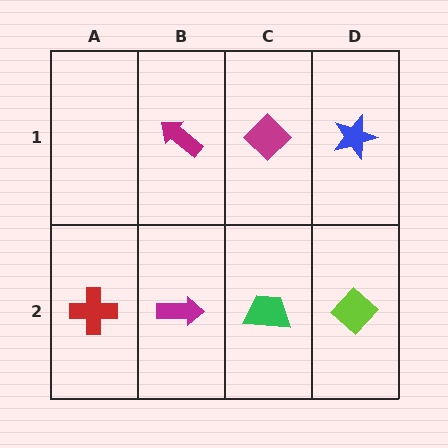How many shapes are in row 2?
4 shapes.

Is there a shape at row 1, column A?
No, that cell is empty.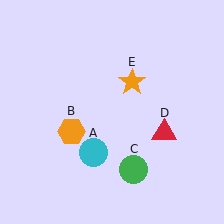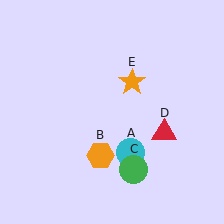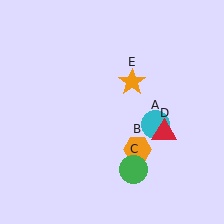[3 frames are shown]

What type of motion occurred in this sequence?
The cyan circle (object A), orange hexagon (object B) rotated counterclockwise around the center of the scene.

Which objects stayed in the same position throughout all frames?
Green circle (object C) and red triangle (object D) and orange star (object E) remained stationary.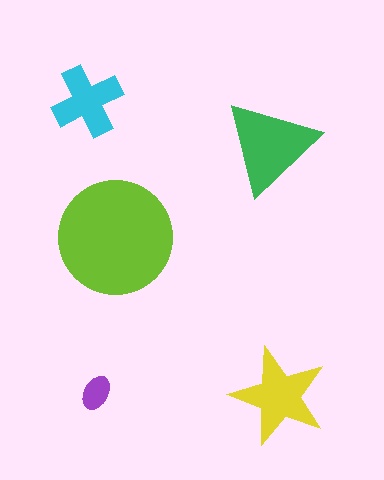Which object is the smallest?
The purple ellipse.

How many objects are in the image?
There are 5 objects in the image.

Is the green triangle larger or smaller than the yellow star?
Larger.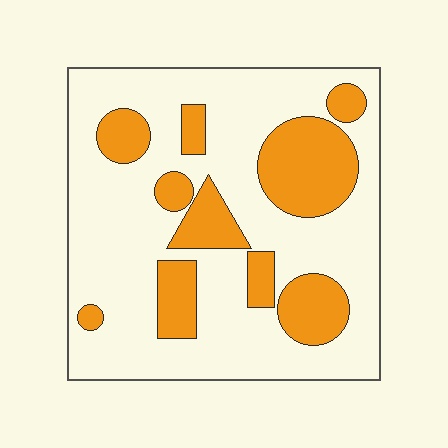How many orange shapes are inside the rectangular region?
10.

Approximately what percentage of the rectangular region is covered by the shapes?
Approximately 30%.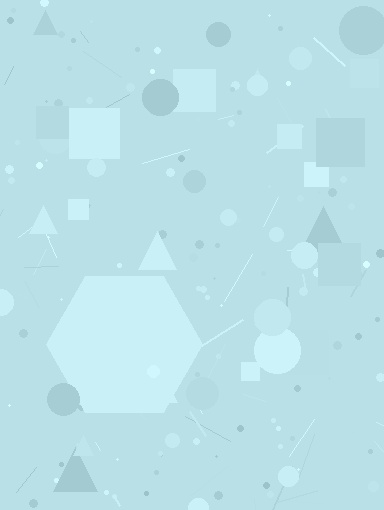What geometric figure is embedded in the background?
A hexagon is embedded in the background.